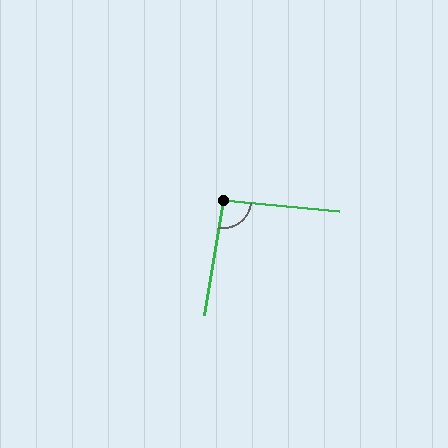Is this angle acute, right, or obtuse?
It is approximately a right angle.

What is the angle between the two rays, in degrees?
Approximately 94 degrees.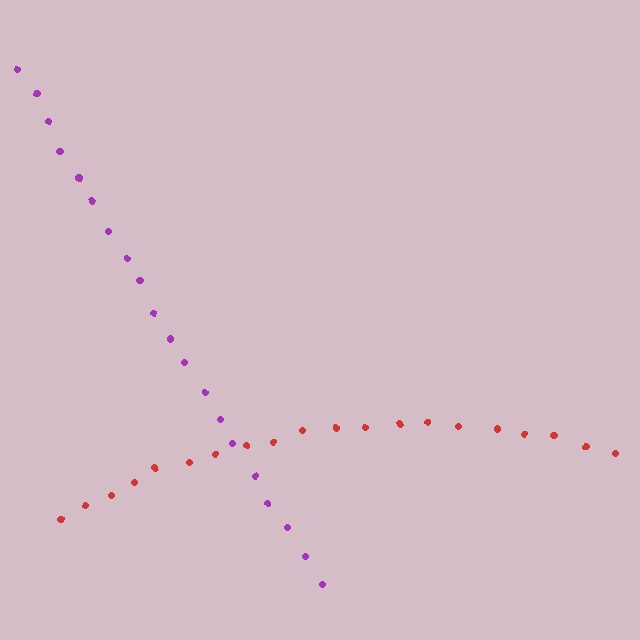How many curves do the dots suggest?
There are 2 distinct paths.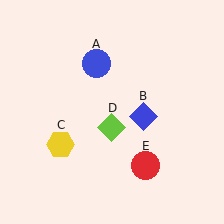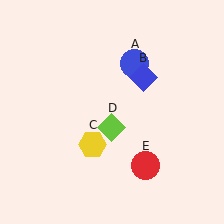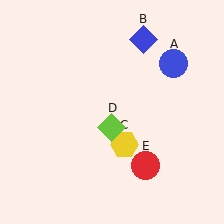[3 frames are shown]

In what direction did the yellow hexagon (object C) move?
The yellow hexagon (object C) moved right.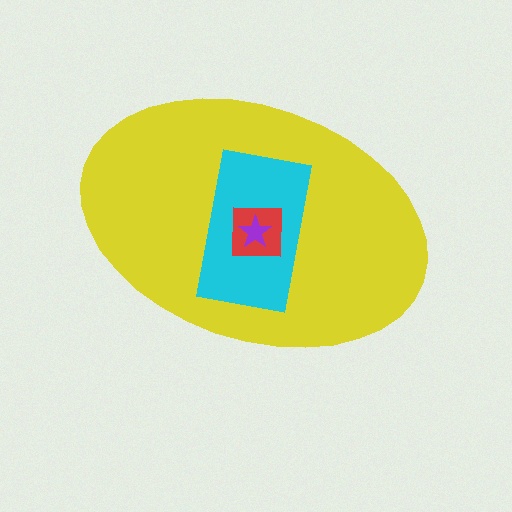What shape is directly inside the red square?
The purple star.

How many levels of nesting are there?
4.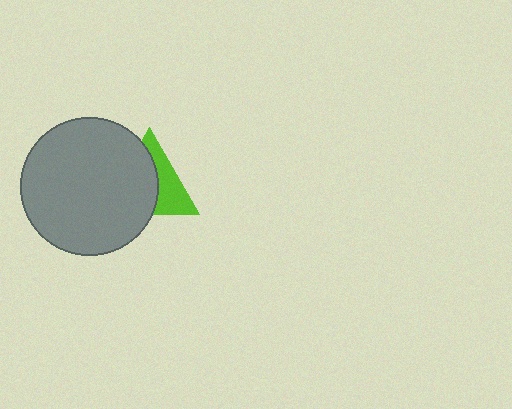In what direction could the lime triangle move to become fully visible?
The lime triangle could move right. That would shift it out from behind the gray circle entirely.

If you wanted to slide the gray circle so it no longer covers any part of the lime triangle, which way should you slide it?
Slide it left — that is the most direct way to separate the two shapes.